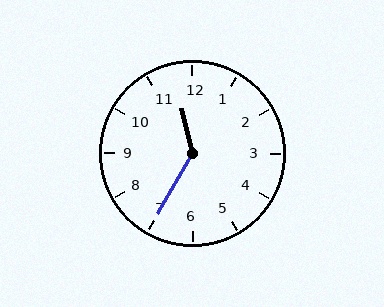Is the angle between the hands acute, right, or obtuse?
It is obtuse.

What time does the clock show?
11:35.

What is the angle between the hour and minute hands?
Approximately 138 degrees.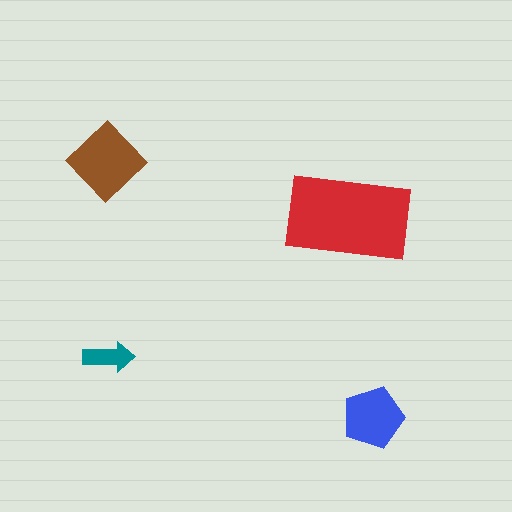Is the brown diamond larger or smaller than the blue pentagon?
Larger.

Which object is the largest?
The red rectangle.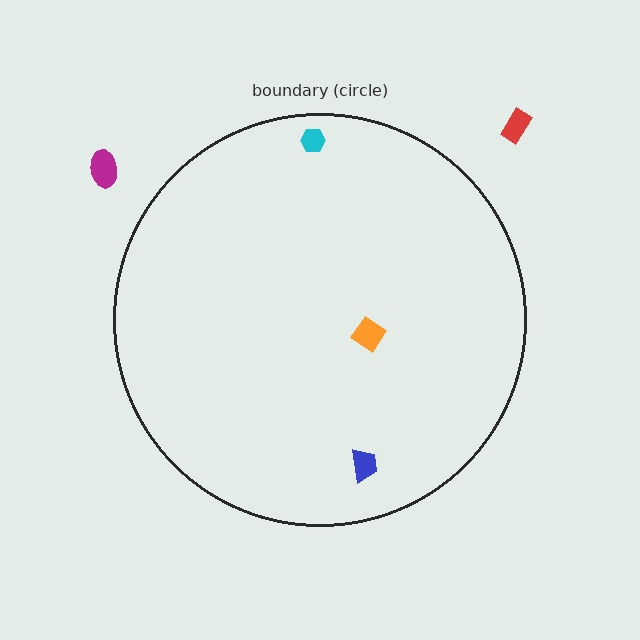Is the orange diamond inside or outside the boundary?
Inside.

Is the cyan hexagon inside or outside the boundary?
Inside.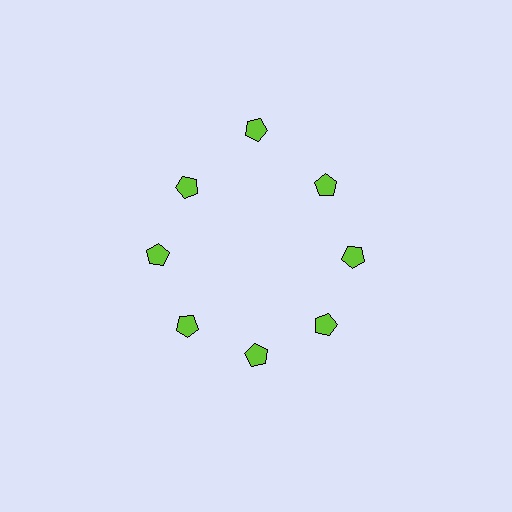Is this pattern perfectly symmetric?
No. The 8 lime pentagons are arranged in a ring, but one element near the 12 o'clock position is pushed outward from the center, breaking the 8-fold rotational symmetry.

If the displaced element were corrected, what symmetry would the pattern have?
It would have 8-fold rotational symmetry — the pattern would map onto itself every 45 degrees.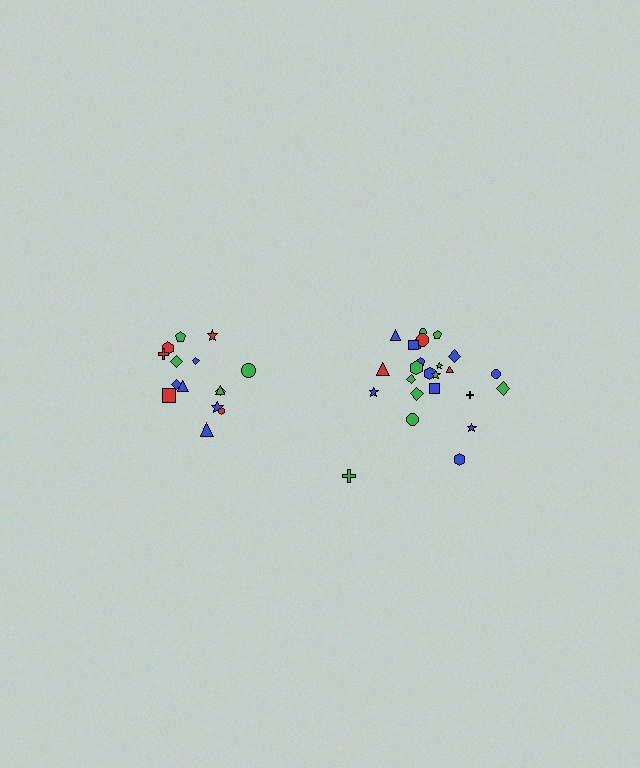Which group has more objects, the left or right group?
The right group.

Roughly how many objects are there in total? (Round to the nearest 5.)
Roughly 40 objects in total.